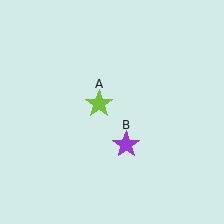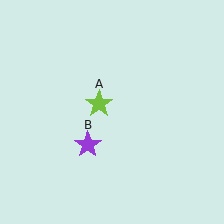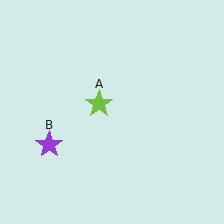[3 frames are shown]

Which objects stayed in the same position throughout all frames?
Lime star (object A) remained stationary.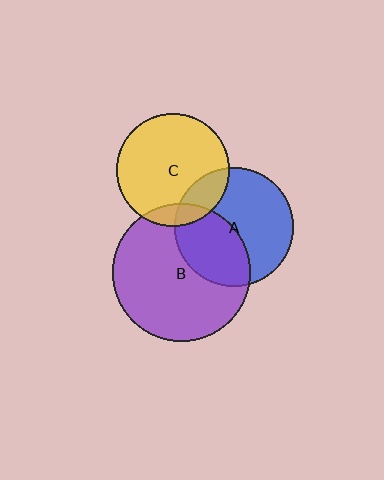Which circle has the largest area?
Circle B (purple).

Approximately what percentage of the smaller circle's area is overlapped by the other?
Approximately 20%.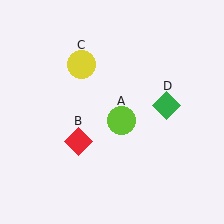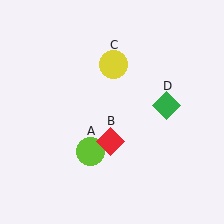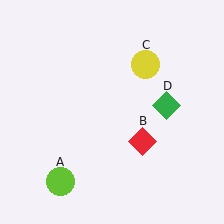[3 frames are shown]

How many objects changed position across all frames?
3 objects changed position: lime circle (object A), red diamond (object B), yellow circle (object C).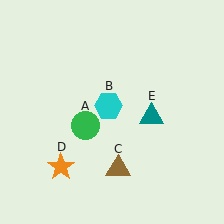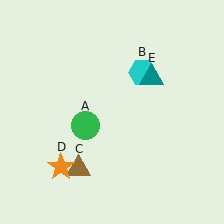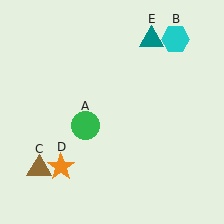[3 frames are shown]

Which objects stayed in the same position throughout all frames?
Green circle (object A) and orange star (object D) remained stationary.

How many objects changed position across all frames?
3 objects changed position: cyan hexagon (object B), brown triangle (object C), teal triangle (object E).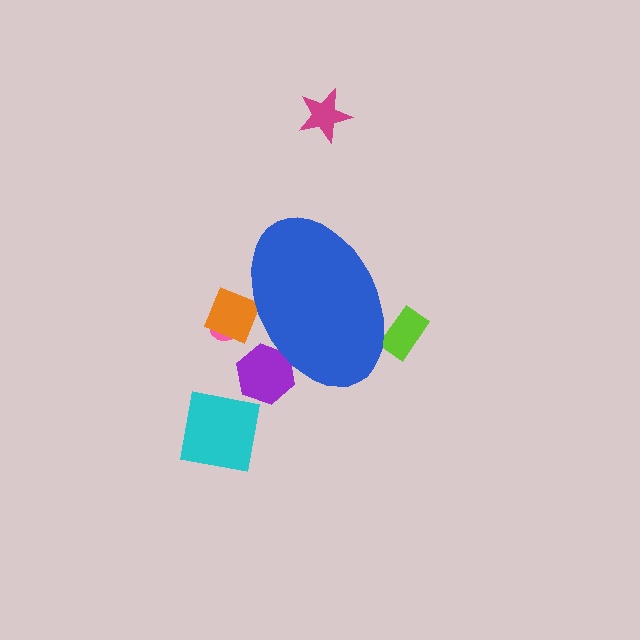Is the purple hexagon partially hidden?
Yes, the purple hexagon is partially hidden behind the blue ellipse.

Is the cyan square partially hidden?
No, the cyan square is fully visible.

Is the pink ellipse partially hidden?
Yes, the pink ellipse is partially hidden behind the blue ellipse.